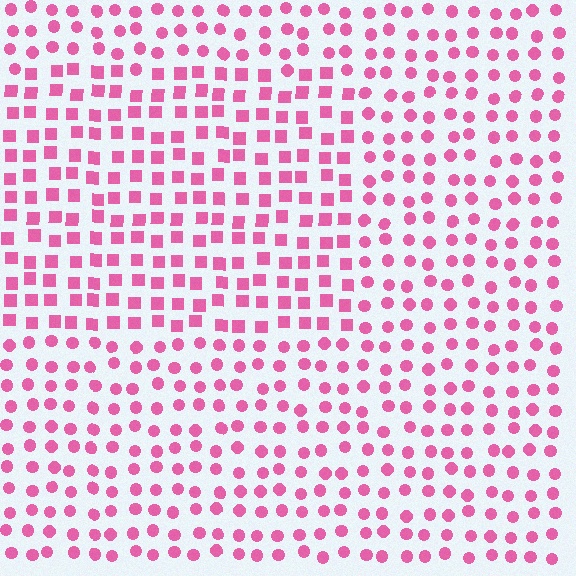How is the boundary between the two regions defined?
The boundary is defined by a change in element shape: squares inside vs. circles outside. All elements share the same color and spacing.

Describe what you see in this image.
The image is filled with small pink elements arranged in a uniform grid. A rectangle-shaped region contains squares, while the surrounding area contains circles. The boundary is defined purely by the change in element shape.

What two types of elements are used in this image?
The image uses squares inside the rectangle region and circles outside it.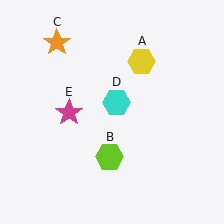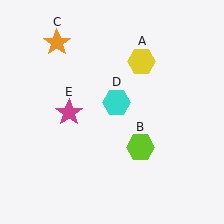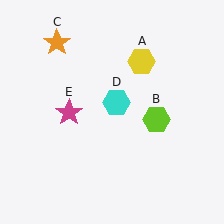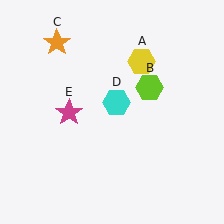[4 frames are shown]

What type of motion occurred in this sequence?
The lime hexagon (object B) rotated counterclockwise around the center of the scene.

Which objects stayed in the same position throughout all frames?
Yellow hexagon (object A) and orange star (object C) and cyan hexagon (object D) and magenta star (object E) remained stationary.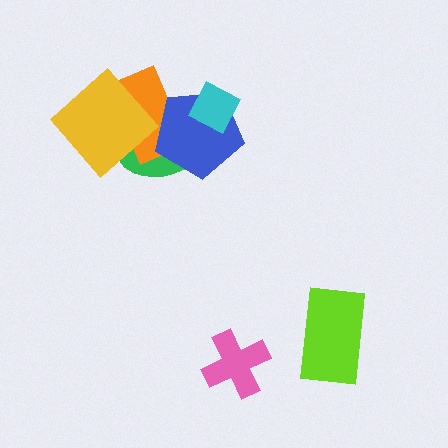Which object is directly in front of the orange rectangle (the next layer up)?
The blue pentagon is directly in front of the orange rectangle.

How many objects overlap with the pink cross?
0 objects overlap with the pink cross.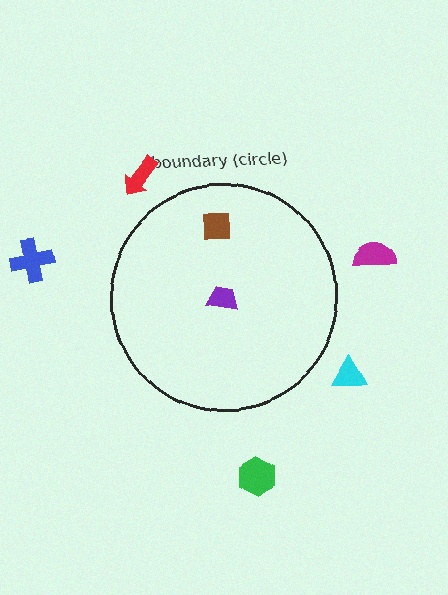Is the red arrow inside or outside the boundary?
Outside.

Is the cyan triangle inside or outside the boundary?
Outside.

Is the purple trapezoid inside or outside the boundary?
Inside.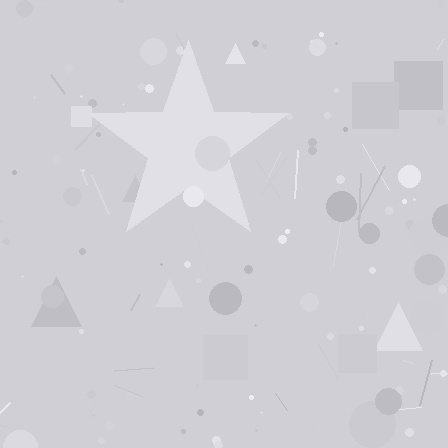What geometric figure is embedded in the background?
A star is embedded in the background.